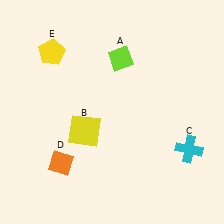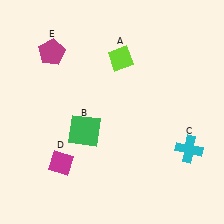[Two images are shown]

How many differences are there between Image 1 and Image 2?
There are 3 differences between the two images.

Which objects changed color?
B changed from yellow to green. D changed from orange to magenta. E changed from yellow to magenta.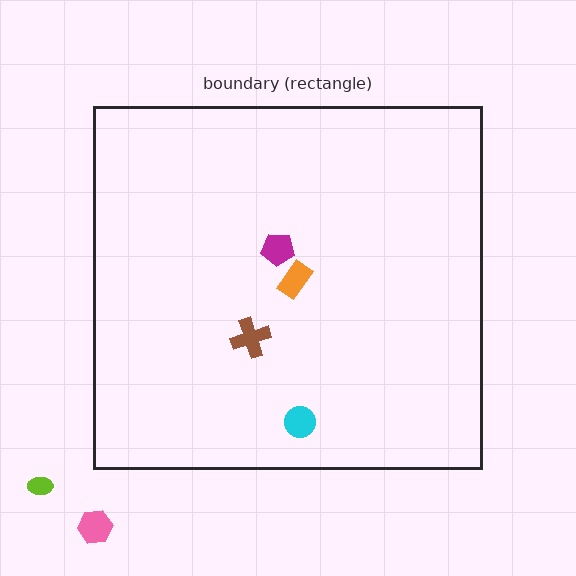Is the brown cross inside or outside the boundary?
Inside.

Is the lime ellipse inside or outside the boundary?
Outside.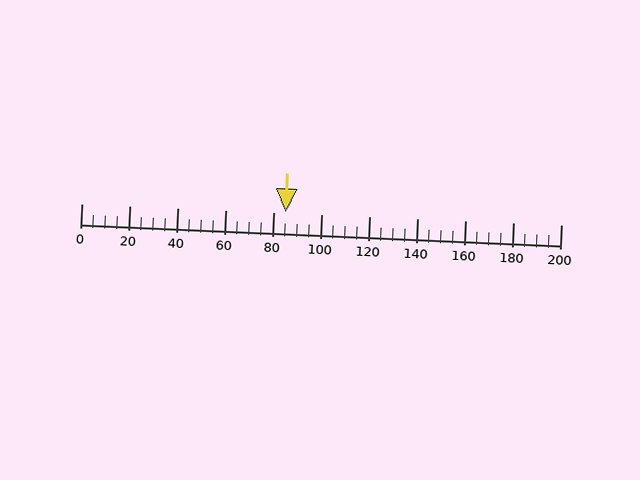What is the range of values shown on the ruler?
The ruler shows values from 0 to 200.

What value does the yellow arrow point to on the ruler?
The yellow arrow points to approximately 85.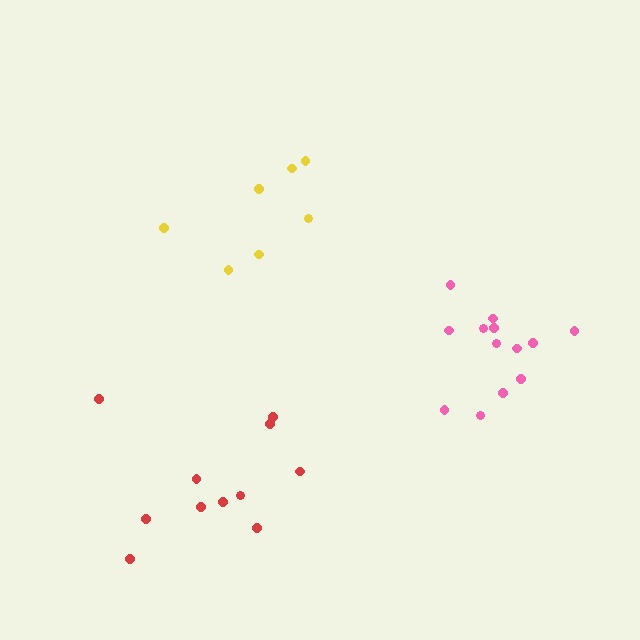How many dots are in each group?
Group 1: 11 dots, Group 2: 13 dots, Group 3: 7 dots (31 total).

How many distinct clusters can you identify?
There are 3 distinct clusters.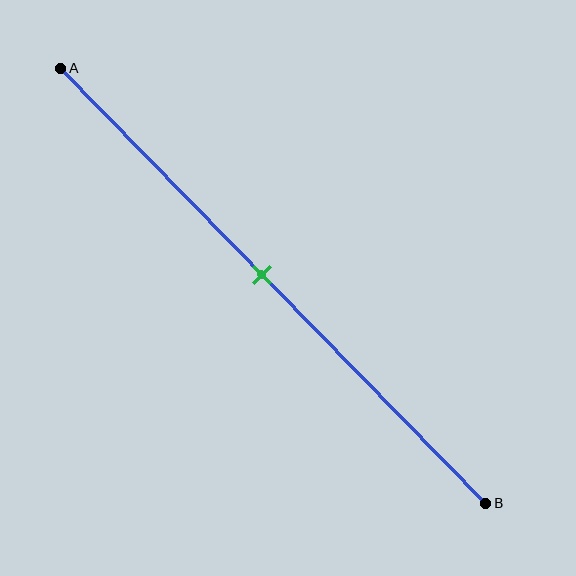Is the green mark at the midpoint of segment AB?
Yes, the mark is approximately at the midpoint.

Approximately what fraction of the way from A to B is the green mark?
The green mark is approximately 45% of the way from A to B.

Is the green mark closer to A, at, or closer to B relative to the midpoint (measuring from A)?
The green mark is approximately at the midpoint of segment AB.